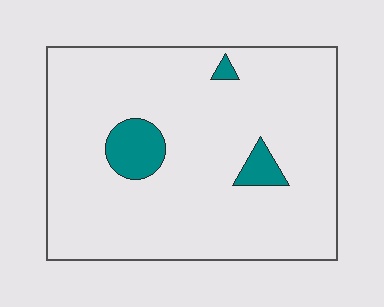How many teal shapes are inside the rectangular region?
3.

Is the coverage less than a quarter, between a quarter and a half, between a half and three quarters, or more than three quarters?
Less than a quarter.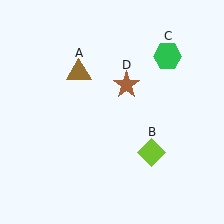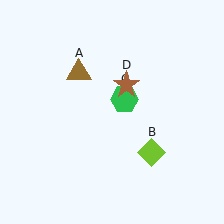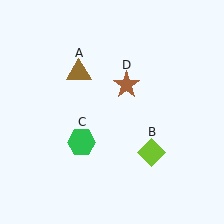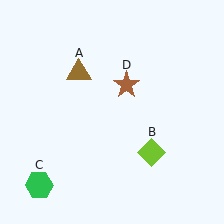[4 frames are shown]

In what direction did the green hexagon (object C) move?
The green hexagon (object C) moved down and to the left.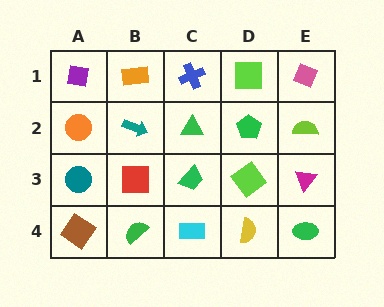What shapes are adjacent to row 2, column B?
An orange rectangle (row 1, column B), a red square (row 3, column B), an orange circle (row 2, column A), a green triangle (row 2, column C).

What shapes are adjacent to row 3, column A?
An orange circle (row 2, column A), a brown diamond (row 4, column A), a red square (row 3, column B).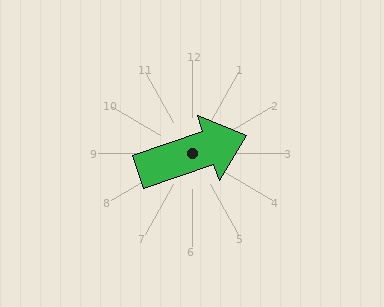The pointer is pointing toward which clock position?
Roughly 2 o'clock.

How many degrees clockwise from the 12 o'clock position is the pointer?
Approximately 71 degrees.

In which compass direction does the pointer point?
East.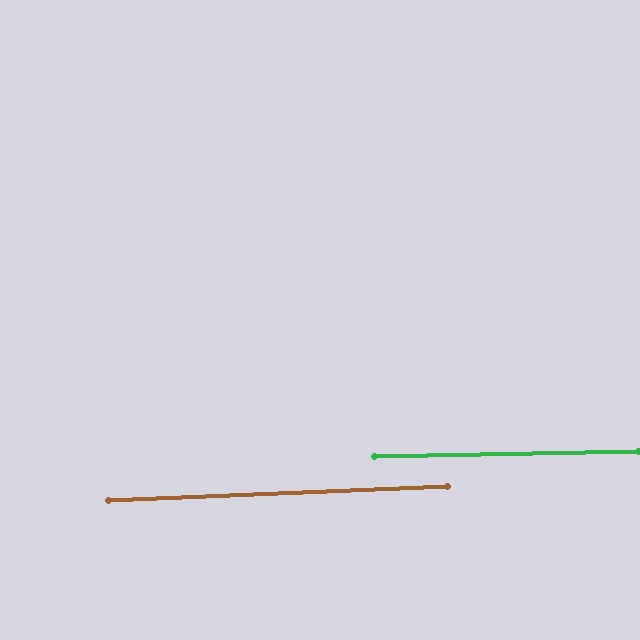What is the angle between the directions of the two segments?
Approximately 1 degree.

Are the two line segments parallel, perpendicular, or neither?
Parallel — their directions differ by only 1.2°.